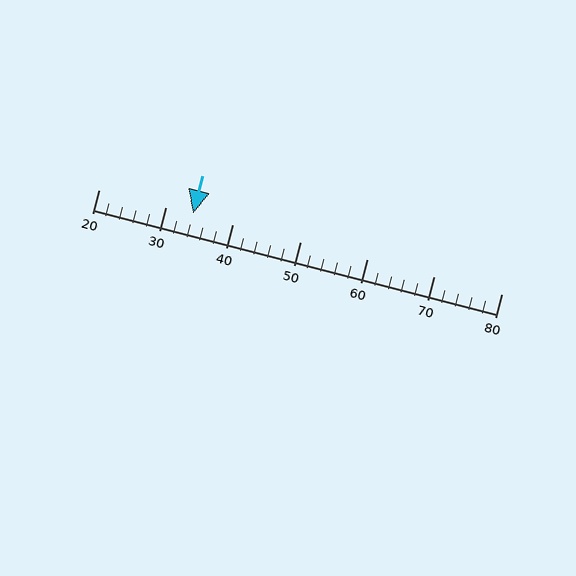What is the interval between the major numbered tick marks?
The major tick marks are spaced 10 units apart.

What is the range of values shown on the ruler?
The ruler shows values from 20 to 80.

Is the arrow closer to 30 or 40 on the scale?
The arrow is closer to 30.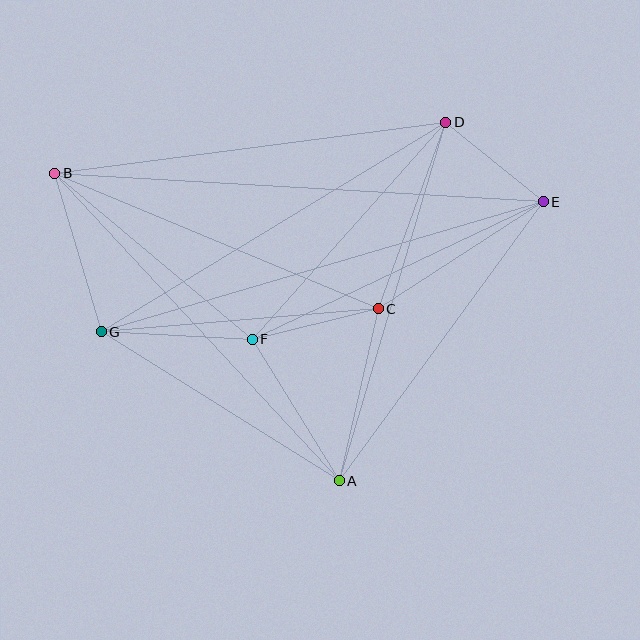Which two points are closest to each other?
Points D and E are closest to each other.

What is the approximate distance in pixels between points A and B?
The distance between A and B is approximately 419 pixels.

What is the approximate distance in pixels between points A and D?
The distance between A and D is approximately 374 pixels.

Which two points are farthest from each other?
Points B and E are farthest from each other.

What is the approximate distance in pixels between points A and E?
The distance between A and E is approximately 346 pixels.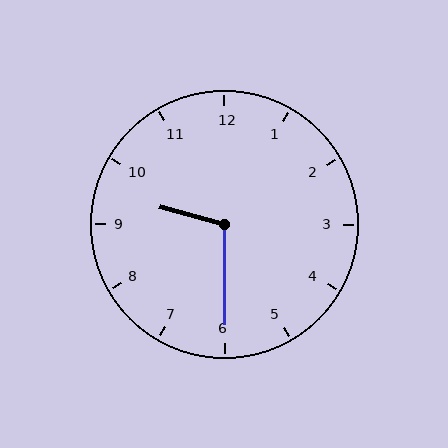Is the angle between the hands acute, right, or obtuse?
It is obtuse.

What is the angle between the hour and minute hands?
Approximately 105 degrees.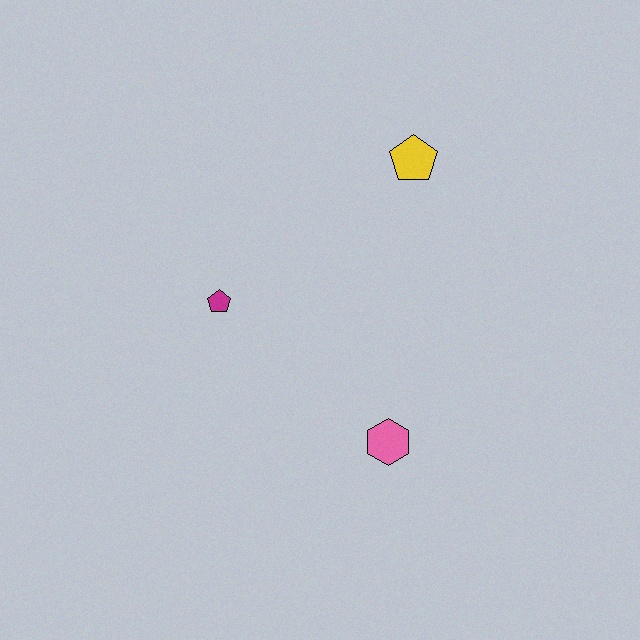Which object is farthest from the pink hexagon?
The yellow pentagon is farthest from the pink hexagon.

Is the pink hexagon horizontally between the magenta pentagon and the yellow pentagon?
Yes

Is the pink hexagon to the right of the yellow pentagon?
No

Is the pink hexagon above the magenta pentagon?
No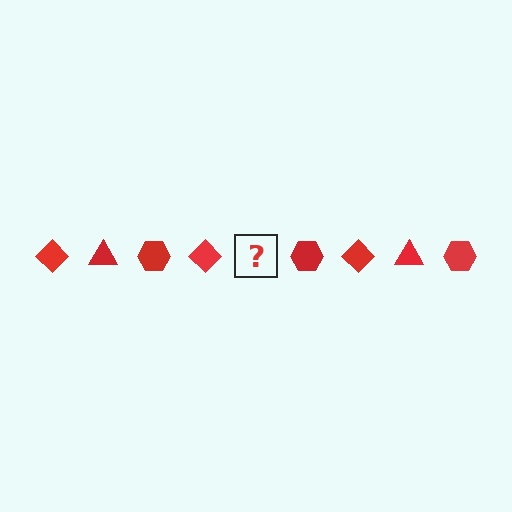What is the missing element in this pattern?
The missing element is a red triangle.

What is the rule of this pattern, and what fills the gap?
The rule is that the pattern cycles through diamond, triangle, hexagon shapes in red. The gap should be filled with a red triangle.